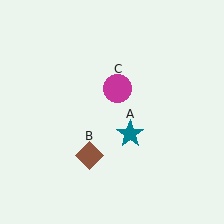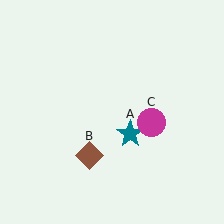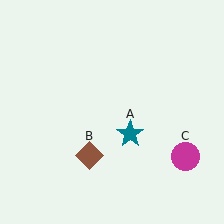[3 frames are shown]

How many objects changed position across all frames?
1 object changed position: magenta circle (object C).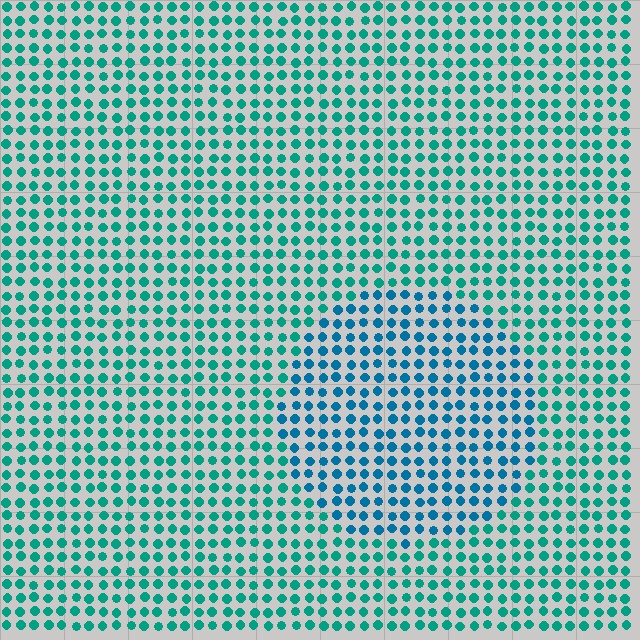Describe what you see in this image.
The image is filled with small teal elements in a uniform arrangement. A circle-shaped region is visible where the elements are tinted to a slightly different hue, forming a subtle color boundary.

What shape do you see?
I see a circle.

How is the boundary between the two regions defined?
The boundary is defined purely by a slight shift in hue (about 29 degrees). Spacing, size, and orientation are identical on both sides.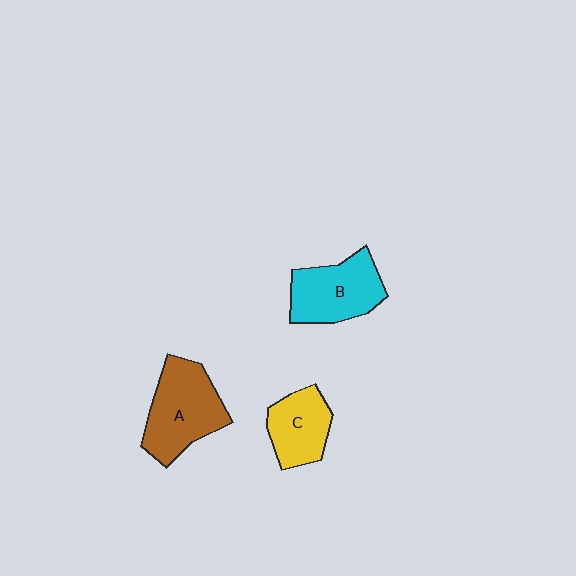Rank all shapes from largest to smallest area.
From largest to smallest: A (brown), B (cyan), C (yellow).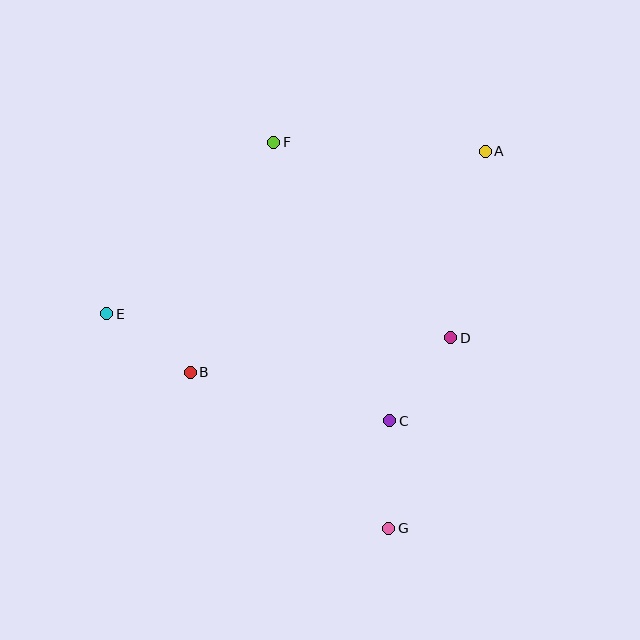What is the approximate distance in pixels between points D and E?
The distance between D and E is approximately 345 pixels.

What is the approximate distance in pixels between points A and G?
The distance between A and G is approximately 389 pixels.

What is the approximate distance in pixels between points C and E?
The distance between C and E is approximately 303 pixels.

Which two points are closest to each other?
Points B and E are closest to each other.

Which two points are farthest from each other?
Points A and E are farthest from each other.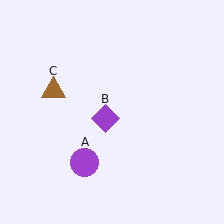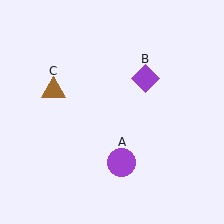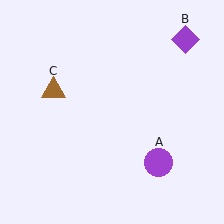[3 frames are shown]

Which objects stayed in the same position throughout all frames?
Brown triangle (object C) remained stationary.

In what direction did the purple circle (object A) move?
The purple circle (object A) moved right.